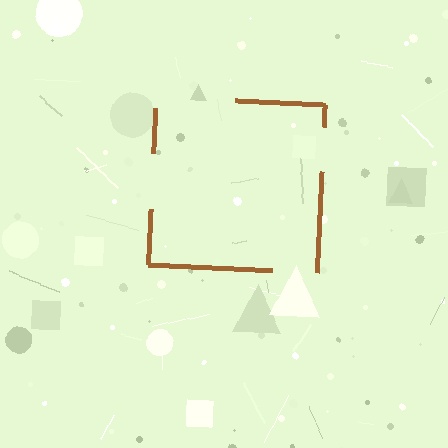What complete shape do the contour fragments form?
The contour fragments form a square.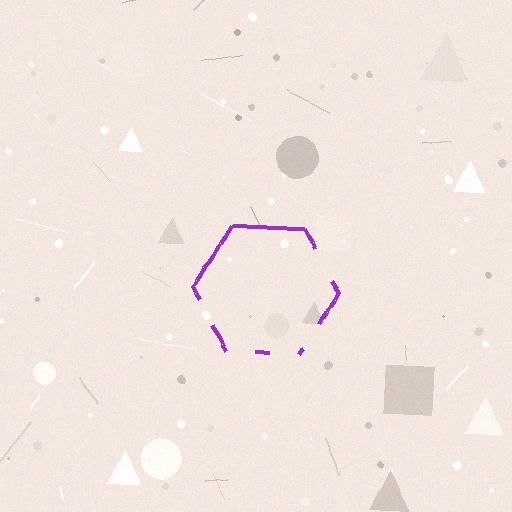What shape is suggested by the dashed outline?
The dashed outline suggests a hexagon.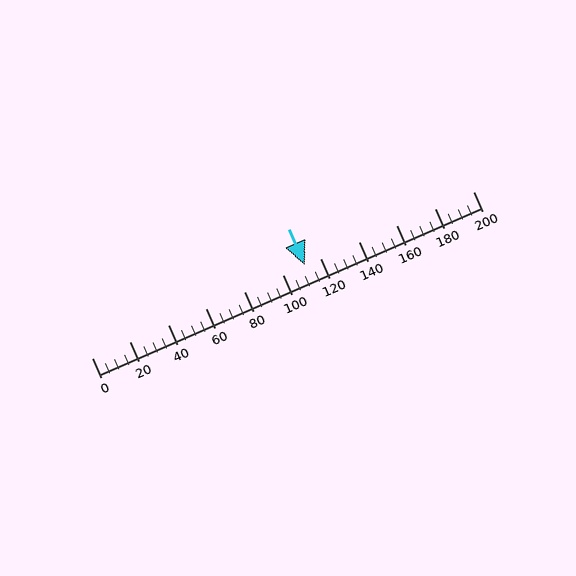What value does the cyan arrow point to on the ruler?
The cyan arrow points to approximately 112.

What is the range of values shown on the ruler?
The ruler shows values from 0 to 200.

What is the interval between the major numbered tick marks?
The major tick marks are spaced 20 units apart.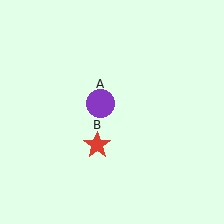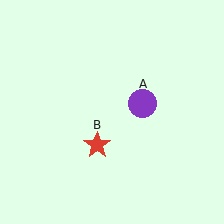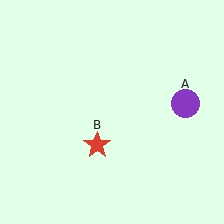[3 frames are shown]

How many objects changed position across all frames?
1 object changed position: purple circle (object A).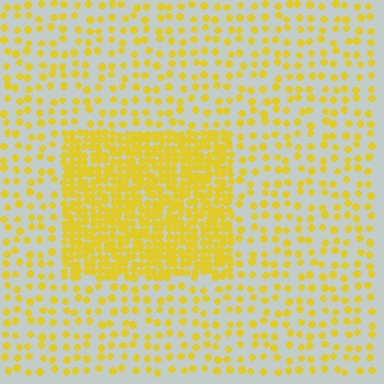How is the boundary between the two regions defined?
The boundary is defined by a change in element density (approximately 2.9x ratio). All elements are the same color, size, and shape.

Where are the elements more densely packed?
The elements are more densely packed inside the rectangle boundary.